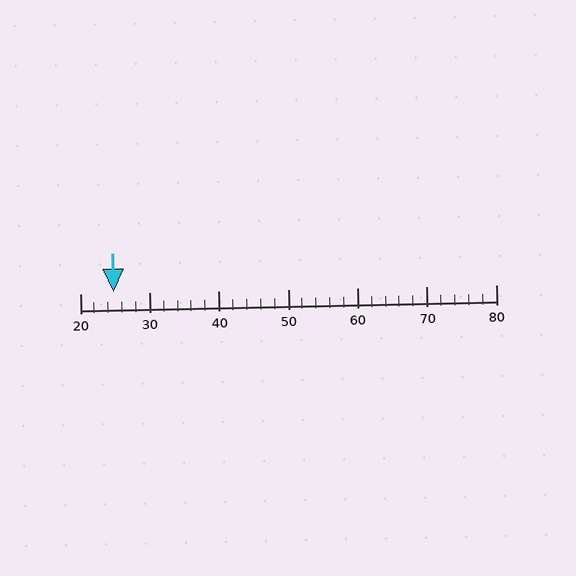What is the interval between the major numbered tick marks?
The major tick marks are spaced 10 units apart.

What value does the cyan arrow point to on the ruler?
The cyan arrow points to approximately 25.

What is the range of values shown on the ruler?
The ruler shows values from 20 to 80.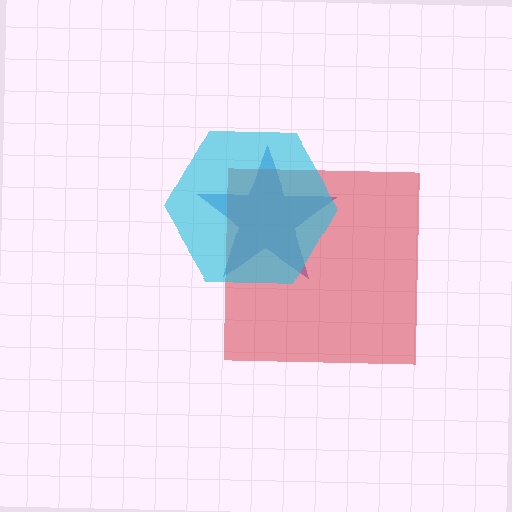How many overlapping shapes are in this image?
There are 3 overlapping shapes in the image.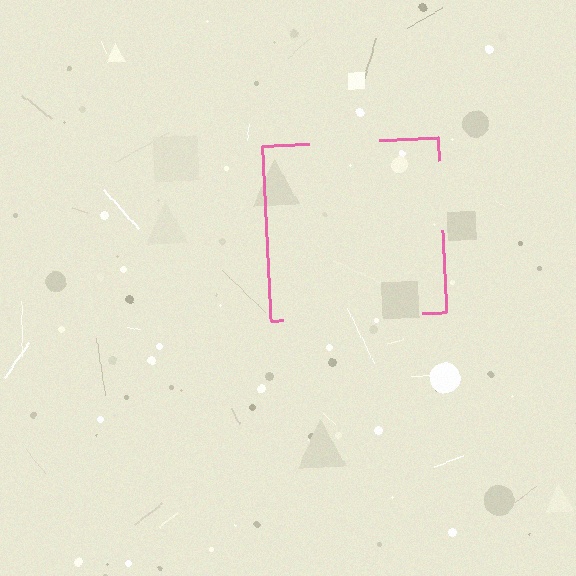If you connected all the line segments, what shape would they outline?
They would outline a square.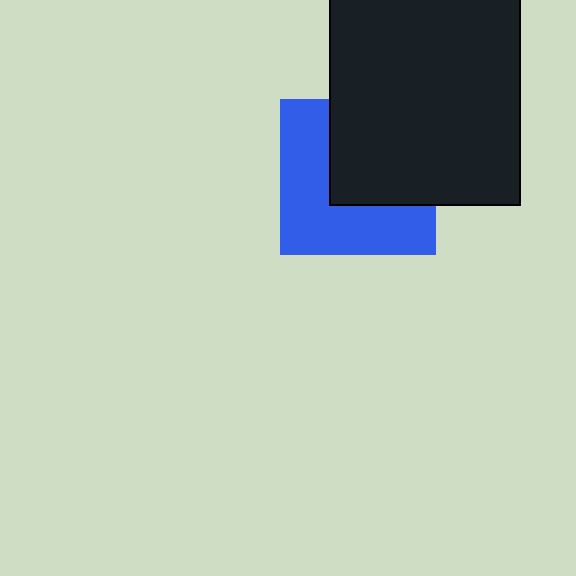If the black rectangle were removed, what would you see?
You would see the complete blue square.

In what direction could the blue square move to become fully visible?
The blue square could move toward the lower-left. That would shift it out from behind the black rectangle entirely.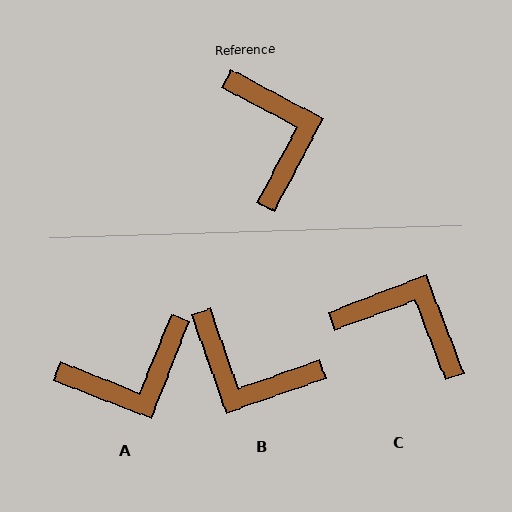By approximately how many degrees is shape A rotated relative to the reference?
Approximately 84 degrees clockwise.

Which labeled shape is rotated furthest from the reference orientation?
B, about 133 degrees away.